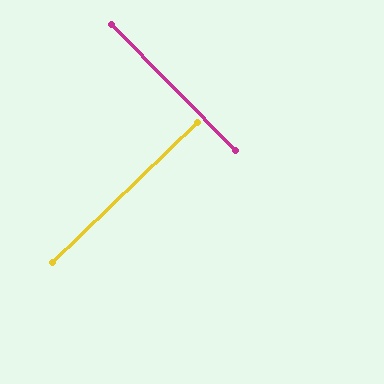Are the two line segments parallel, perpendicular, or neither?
Perpendicular — they meet at approximately 89°.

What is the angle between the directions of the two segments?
Approximately 89 degrees.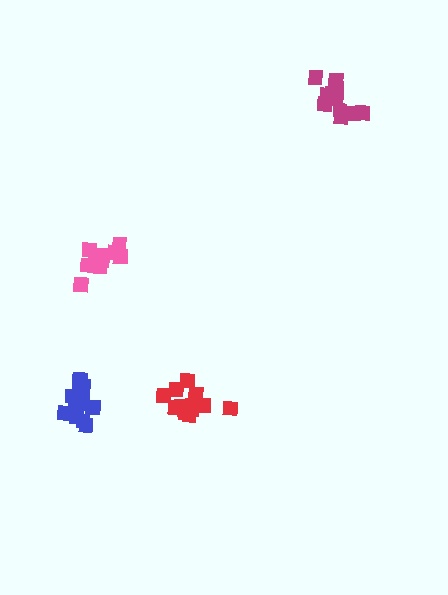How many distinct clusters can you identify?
There are 4 distinct clusters.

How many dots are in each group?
Group 1: 10 dots, Group 2: 13 dots, Group 3: 16 dots, Group 4: 12 dots (51 total).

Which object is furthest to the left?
The blue cluster is leftmost.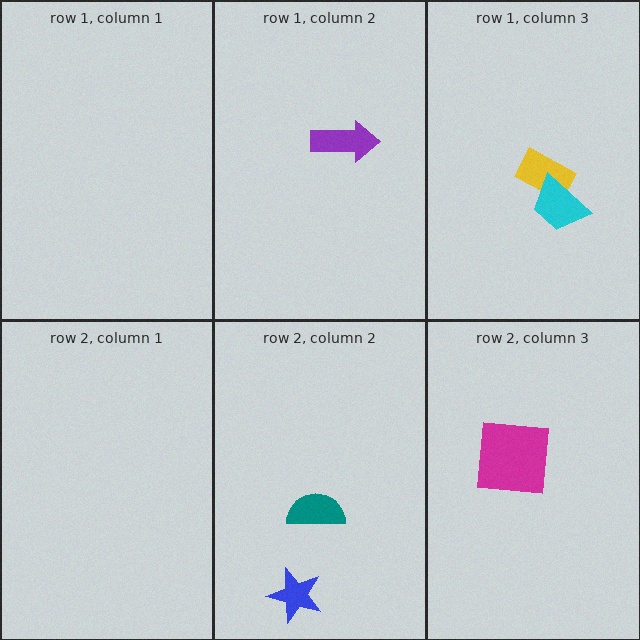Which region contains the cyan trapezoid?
The row 1, column 3 region.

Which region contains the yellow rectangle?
The row 1, column 3 region.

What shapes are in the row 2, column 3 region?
The magenta square.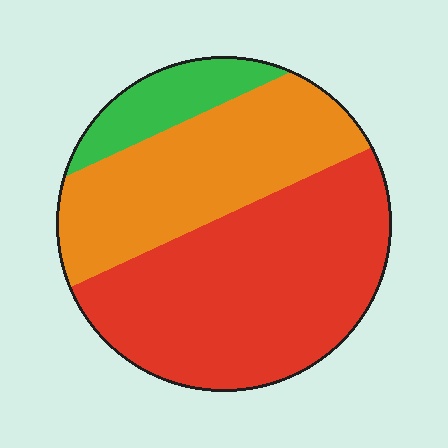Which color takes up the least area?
Green, at roughly 10%.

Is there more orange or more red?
Red.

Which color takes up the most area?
Red, at roughly 55%.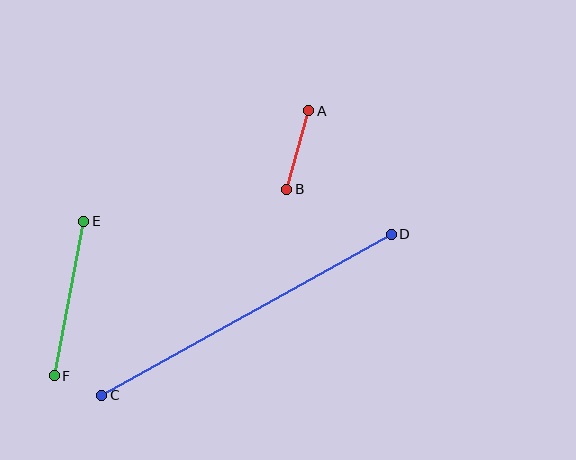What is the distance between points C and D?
The distance is approximately 331 pixels.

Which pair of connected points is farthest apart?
Points C and D are farthest apart.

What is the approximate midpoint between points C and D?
The midpoint is at approximately (246, 315) pixels.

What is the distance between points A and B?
The distance is approximately 82 pixels.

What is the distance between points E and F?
The distance is approximately 157 pixels.